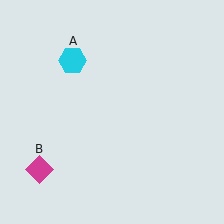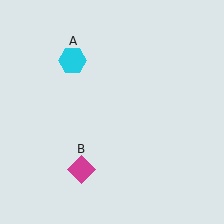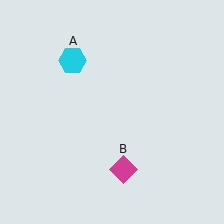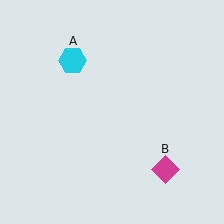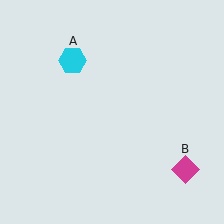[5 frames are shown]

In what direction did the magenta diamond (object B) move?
The magenta diamond (object B) moved right.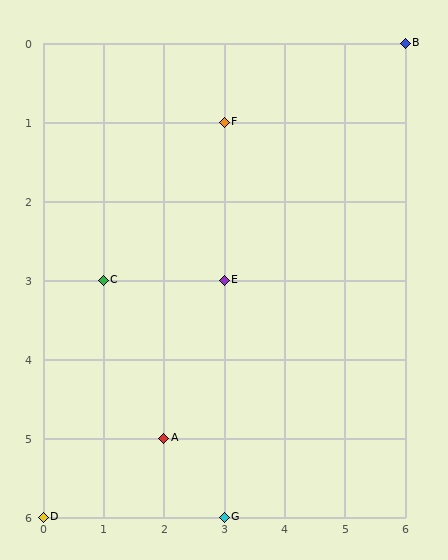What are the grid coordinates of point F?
Point F is at grid coordinates (3, 1).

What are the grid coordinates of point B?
Point B is at grid coordinates (6, 0).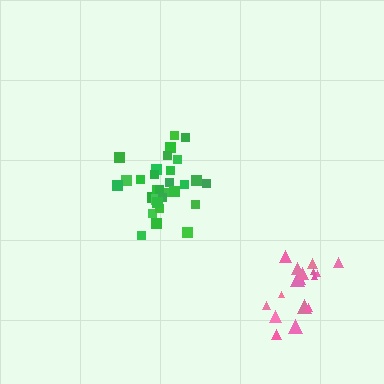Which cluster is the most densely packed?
Green.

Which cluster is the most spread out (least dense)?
Pink.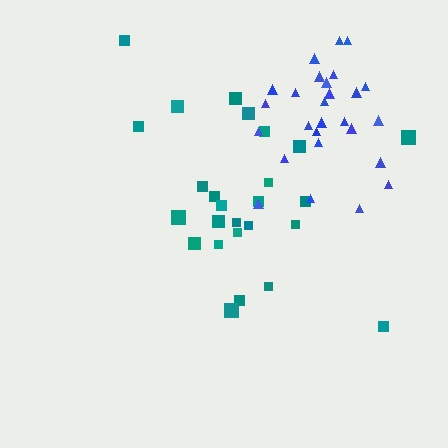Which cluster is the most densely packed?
Blue.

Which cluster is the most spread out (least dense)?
Teal.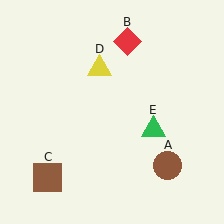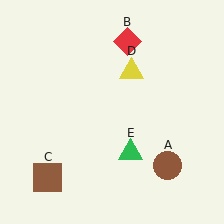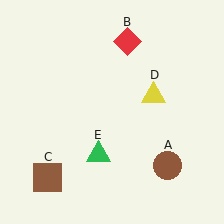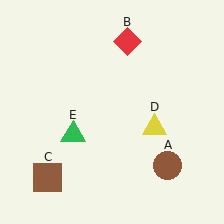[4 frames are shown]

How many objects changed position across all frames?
2 objects changed position: yellow triangle (object D), green triangle (object E).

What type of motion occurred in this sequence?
The yellow triangle (object D), green triangle (object E) rotated clockwise around the center of the scene.